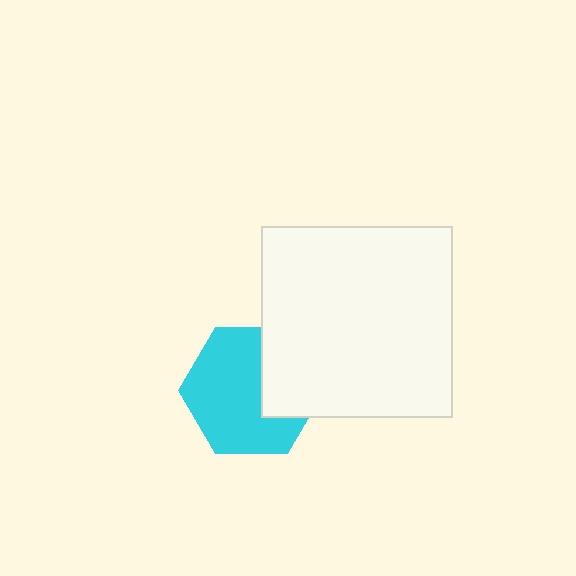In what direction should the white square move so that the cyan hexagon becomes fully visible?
The white square should move right. That is the shortest direction to clear the overlap and leave the cyan hexagon fully visible.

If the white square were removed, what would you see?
You would see the complete cyan hexagon.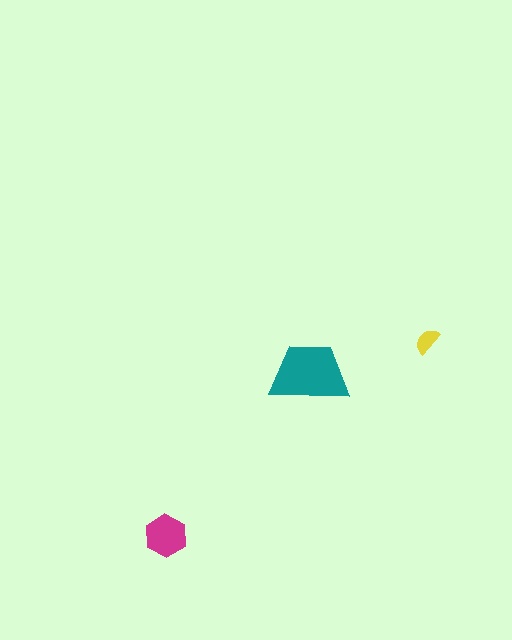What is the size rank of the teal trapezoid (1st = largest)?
1st.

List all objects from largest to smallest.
The teal trapezoid, the magenta hexagon, the yellow semicircle.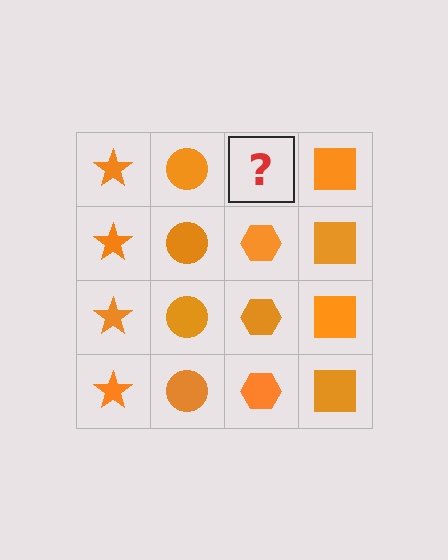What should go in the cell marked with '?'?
The missing cell should contain an orange hexagon.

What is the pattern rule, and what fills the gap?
The rule is that each column has a consistent shape. The gap should be filled with an orange hexagon.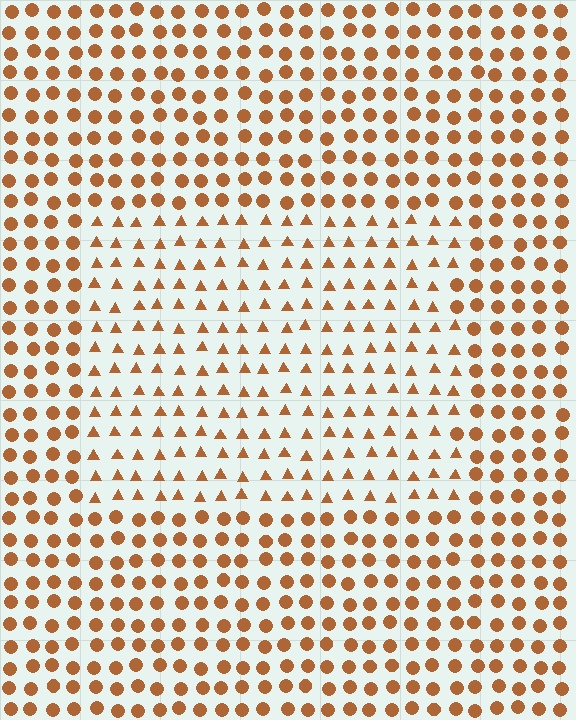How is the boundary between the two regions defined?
The boundary is defined by a change in element shape: triangles inside vs. circles outside. All elements share the same color and spacing.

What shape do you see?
I see a rectangle.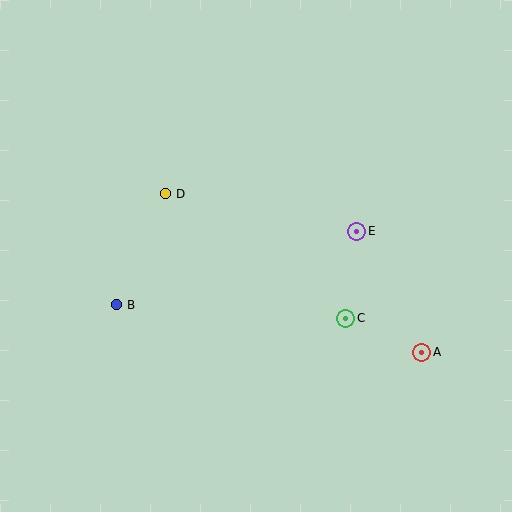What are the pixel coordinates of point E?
Point E is at (357, 231).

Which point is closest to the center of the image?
Point E at (357, 231) is closest to the center.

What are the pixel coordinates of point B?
Point B is at (116, 305).